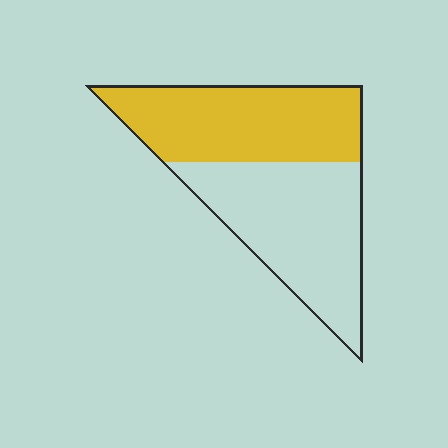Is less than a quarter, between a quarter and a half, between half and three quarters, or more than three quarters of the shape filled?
Between a quarter and a half.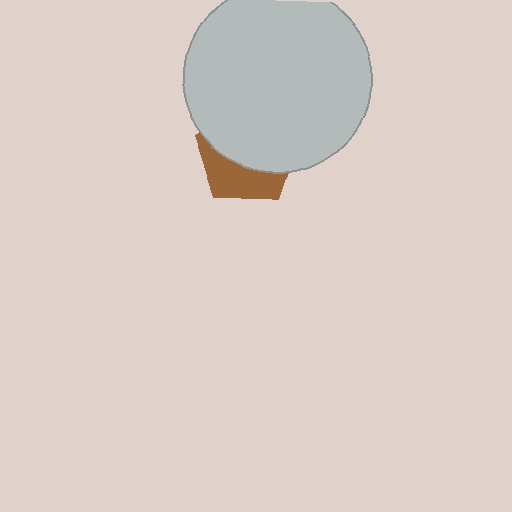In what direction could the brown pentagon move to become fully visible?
The brown pentagon could move down. That would shift it out from behind the light gray circle entirely.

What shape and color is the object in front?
The object in front is a light gray circle.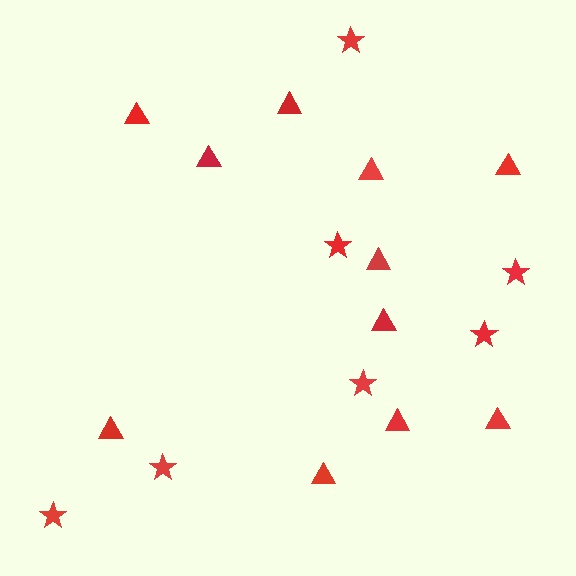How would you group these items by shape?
There are 2 groups: one group of triangles (11) and one group of stars (7).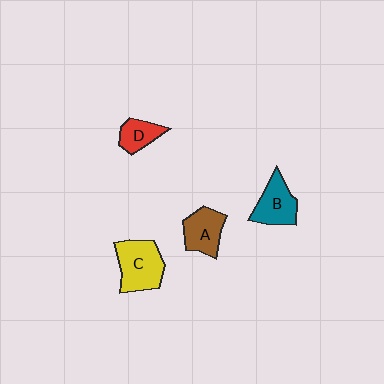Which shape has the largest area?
Shape C (yellow).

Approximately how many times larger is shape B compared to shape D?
Approximately 1.5 times.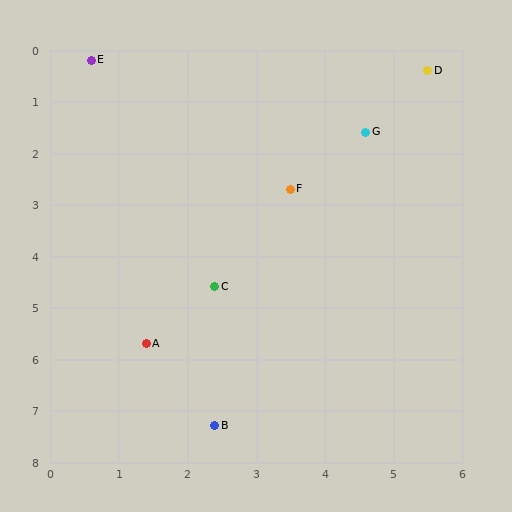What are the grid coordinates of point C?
Point C is at approximately (2.4, 4.6).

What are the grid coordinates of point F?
Point F is at approximately (3.5, 2.7).